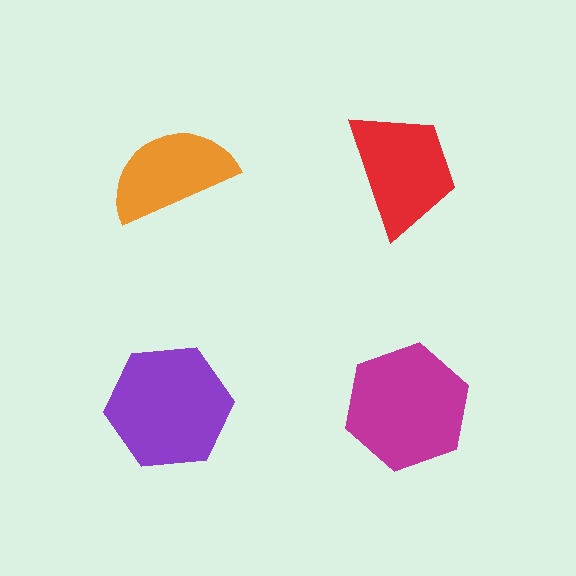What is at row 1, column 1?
An orange semicircle.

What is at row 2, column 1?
A purple hexagon.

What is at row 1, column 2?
A red trapezoid.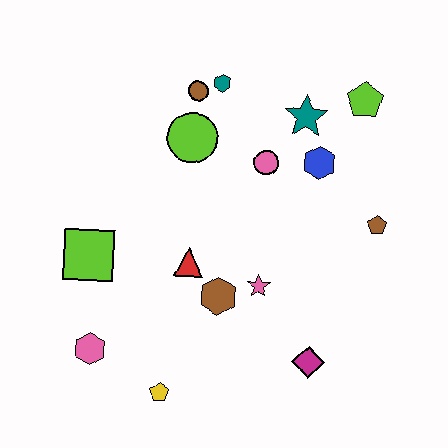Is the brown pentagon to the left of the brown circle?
No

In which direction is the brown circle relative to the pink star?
The brown circle is above the pink star.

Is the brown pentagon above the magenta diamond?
Yes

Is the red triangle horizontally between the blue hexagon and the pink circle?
No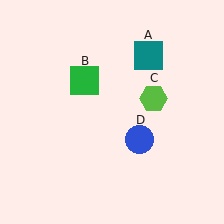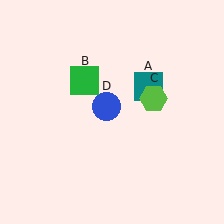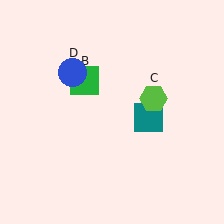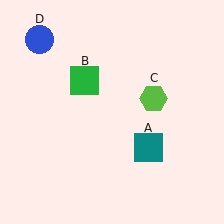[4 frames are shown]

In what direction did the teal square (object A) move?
The teal square (object A) moved down.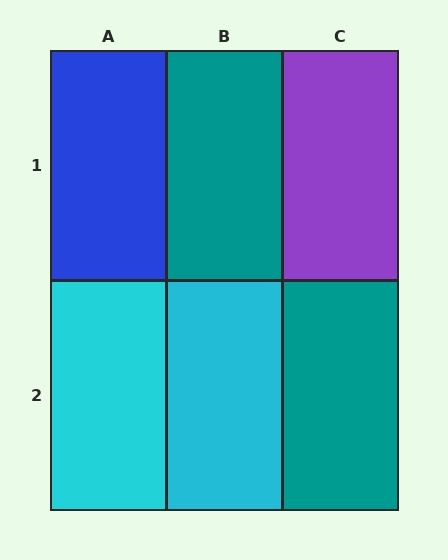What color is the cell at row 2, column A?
Cyan.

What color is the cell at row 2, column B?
Cyan.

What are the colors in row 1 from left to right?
Blue, teal, purple.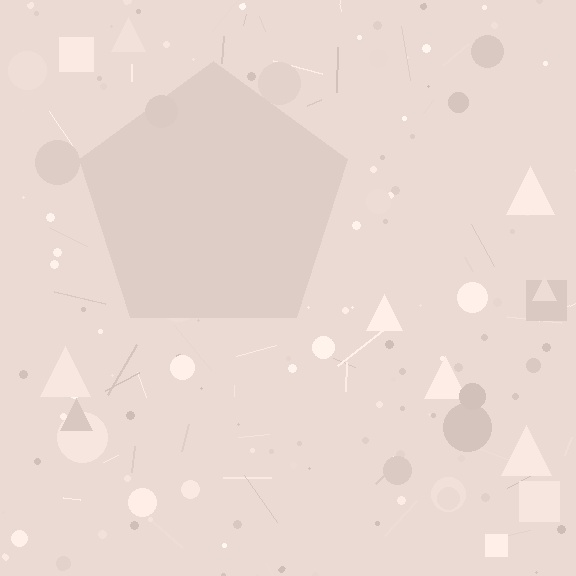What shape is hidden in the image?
A pentagon is hidden in the image.